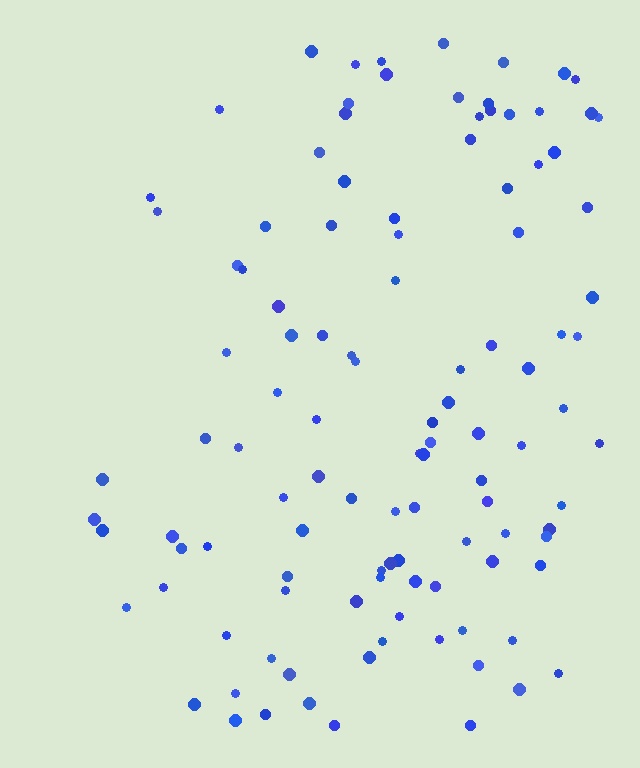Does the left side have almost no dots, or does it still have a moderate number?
Still a moderate number, just noticeably fewer than the right.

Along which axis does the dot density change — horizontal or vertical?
Horizontal.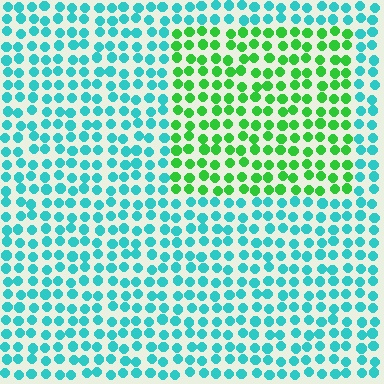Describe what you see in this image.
The image is filled with small cyan elements in a uniform arrangement. A rectangle-shaped region is visible where the elements are tinted to a slightly different hue, forming a subtle color boundary.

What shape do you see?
I see a rectangle.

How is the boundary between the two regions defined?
The boundary is defined purely by a slight shift in hue (about 56 degrees). Spacing, size, and orientation are identical on both sides.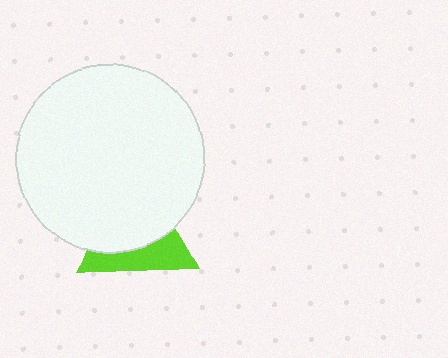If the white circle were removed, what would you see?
You would see the complete lime triangle.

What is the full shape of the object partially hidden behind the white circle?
The partially hidden object is a lime triangle.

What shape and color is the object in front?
The object in front is a white circle.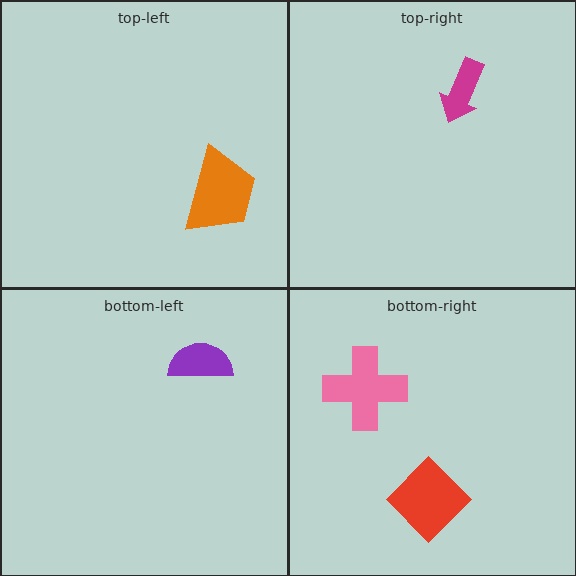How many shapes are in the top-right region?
1.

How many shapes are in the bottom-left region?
1.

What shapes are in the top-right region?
The magenta arrow.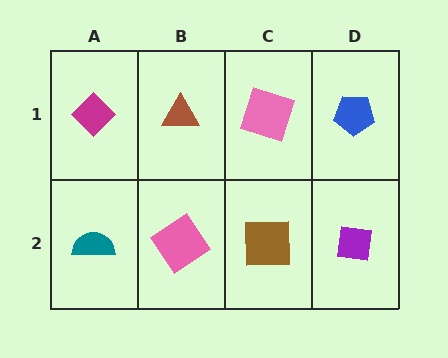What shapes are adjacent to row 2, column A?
A magenta diamond (row 1, column A), a pink diamond (row 2, column B).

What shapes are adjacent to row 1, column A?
A teal semicircle (row 2, column A), a brown triangle (row 1, column B).